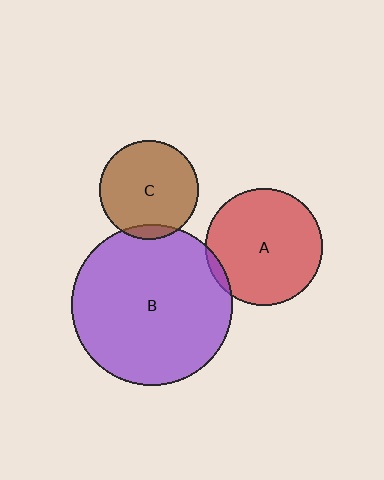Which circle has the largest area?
Circle B (purple).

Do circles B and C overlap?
Yes.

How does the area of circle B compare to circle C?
Approximately 2.6 times.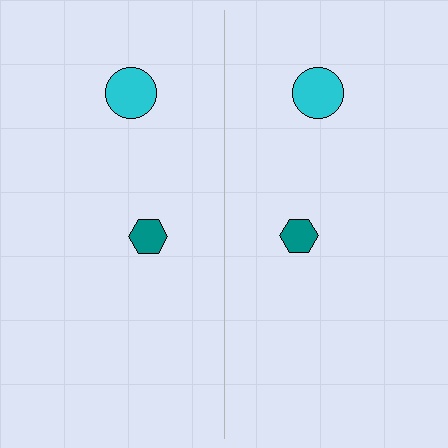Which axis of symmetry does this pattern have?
The pattern has a vertical axis of symmetry running through the center of the image.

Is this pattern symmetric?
Yes, this pattern has bilateral (reflection) symmetry.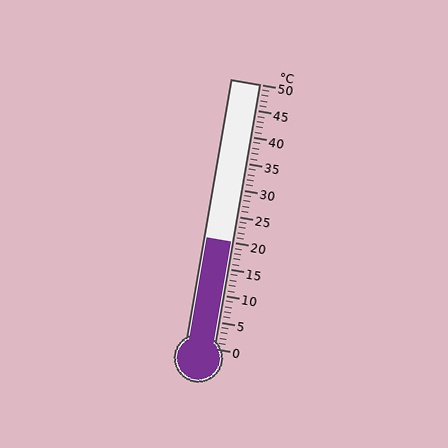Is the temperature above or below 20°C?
The temperature is at 20°C.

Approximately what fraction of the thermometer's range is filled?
The thermometer is filled to approximately 40% of its range.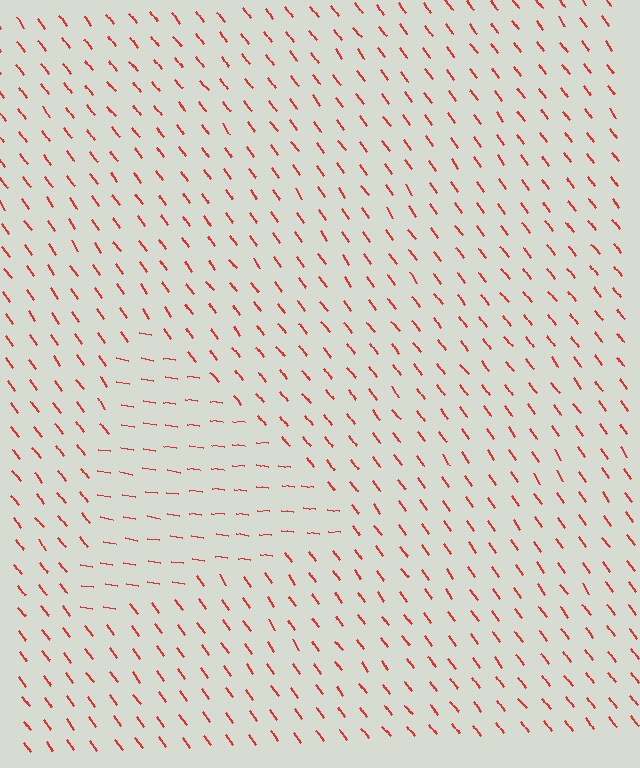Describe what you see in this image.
The image is filled with small red line segments. A triangle region in the image has lines oriented differently from the surrounding lines, creating a visible texture boundary.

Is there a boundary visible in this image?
Yes, there is a texture boundary formed by a change in line orientation.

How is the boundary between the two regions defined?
The boundary is defined purely by a change in line orientation (approximately 45 degrees difference). All lines are the same color and thickness.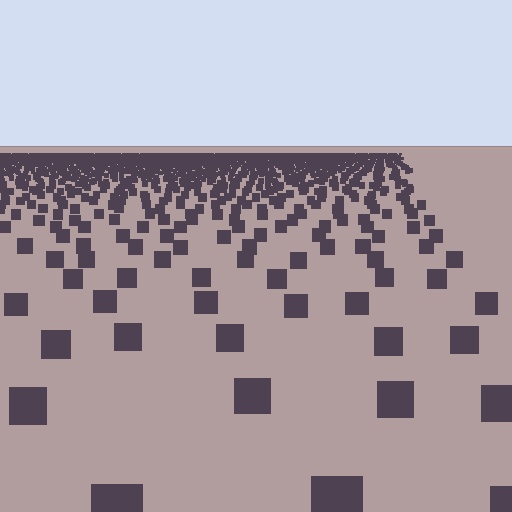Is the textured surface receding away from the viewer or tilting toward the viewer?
The surface is receding away from the viewer. Texture elements get smaller and denser toward the top.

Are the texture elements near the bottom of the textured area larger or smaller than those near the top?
Larger. Near the bottom, elements are closer to the viewer and appear at a bigger on-screen size.